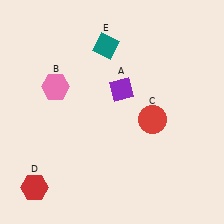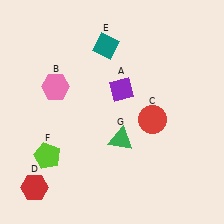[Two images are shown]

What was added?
A lime pentagon (F), a green triangle (G) were added in Image 2.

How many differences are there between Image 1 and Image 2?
There are 2 differences between the two images.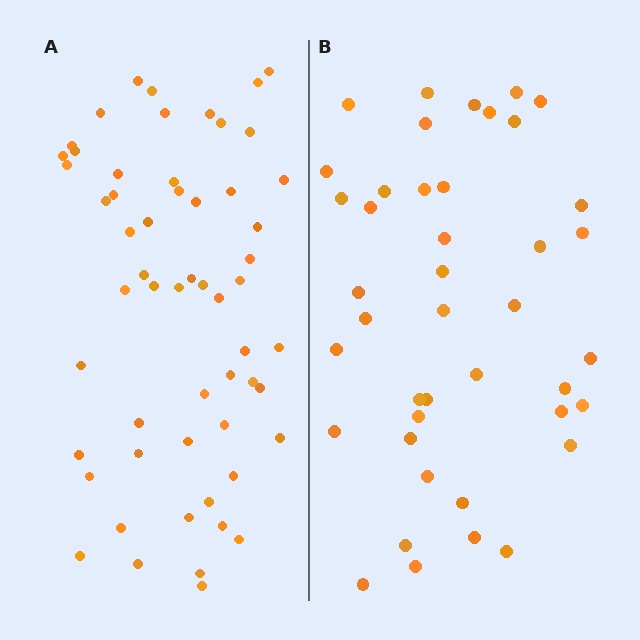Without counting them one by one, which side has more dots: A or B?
Region A (the left region) has more dots.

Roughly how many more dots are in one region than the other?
Region A has approximately 15 more dots than region B.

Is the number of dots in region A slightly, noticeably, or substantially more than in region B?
Region A has noticeably more, but not dramatically so. The ratio is roughly 1.4 to 1.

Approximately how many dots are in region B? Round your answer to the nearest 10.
About 40 dots. (The exact count is 42, which rounds to 40.)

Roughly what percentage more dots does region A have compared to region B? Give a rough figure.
About 35% more.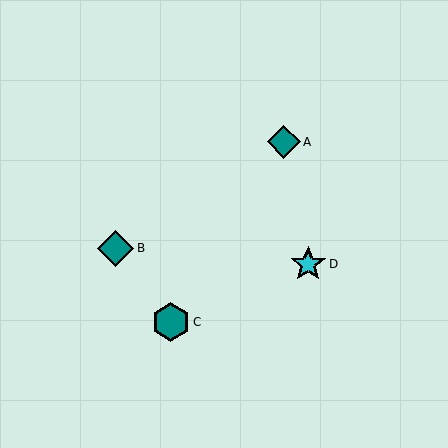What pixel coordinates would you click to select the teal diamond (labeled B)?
Click at (116, 248) to select the teal diamond B.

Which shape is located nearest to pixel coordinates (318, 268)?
The cyan star (labeled D) at (308, 264) is nearest to that location.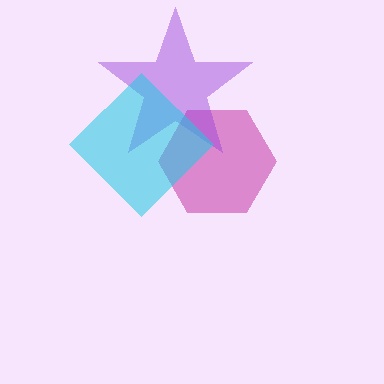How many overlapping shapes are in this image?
There are 3 overlapping shapes in the image.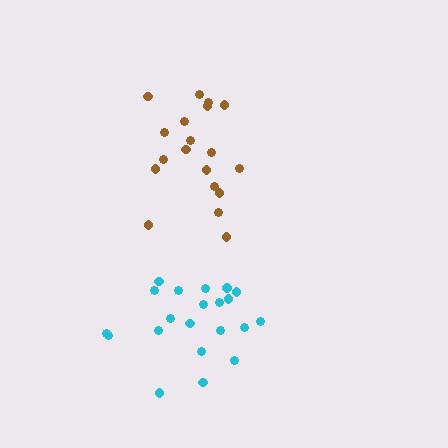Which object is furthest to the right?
The brown cluster is rightmost.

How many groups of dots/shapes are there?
There are 2 groups.